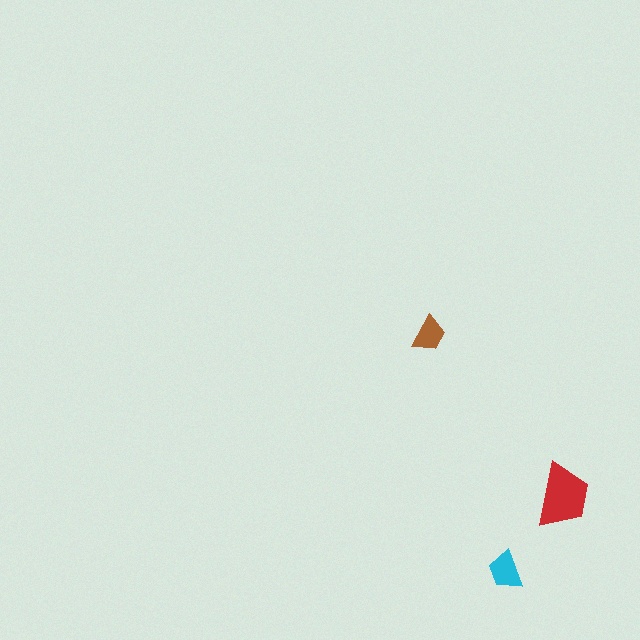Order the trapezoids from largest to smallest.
the red one, the cyan one, the brown one.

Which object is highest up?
The brown trapezoid is topmost.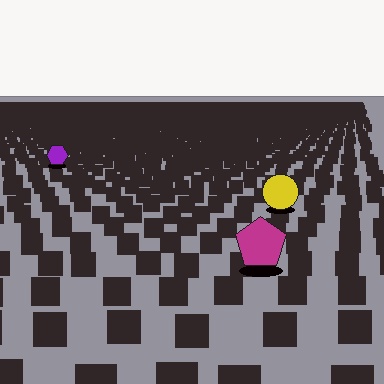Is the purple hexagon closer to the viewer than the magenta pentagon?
No. The magenta pentagon is closer — you can tell from the texture gradient: the ground texture is coarser near it.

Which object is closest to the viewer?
The magenta pentagon is closest. The texture marks near it are larger and more spread out.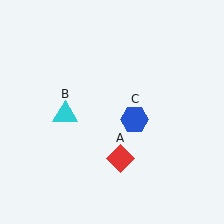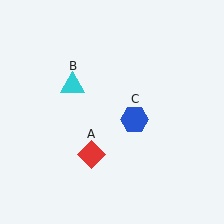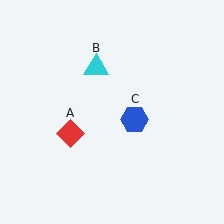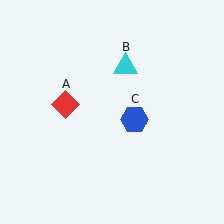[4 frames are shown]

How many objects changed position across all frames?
2 objects changed position: red diamond (object A), cyan triangle (object B).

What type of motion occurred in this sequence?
The red diamond (object A), cyan triangle (object B) rotated clockwise around the center of the scene.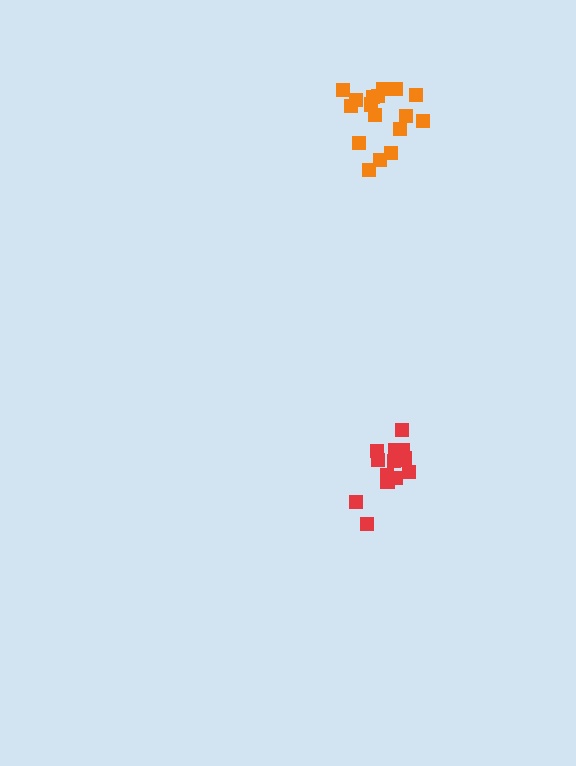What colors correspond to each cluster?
The clusters are colored: red, orange.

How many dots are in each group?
Group 1: 15 dots, Group 2: 17 dots (32 total).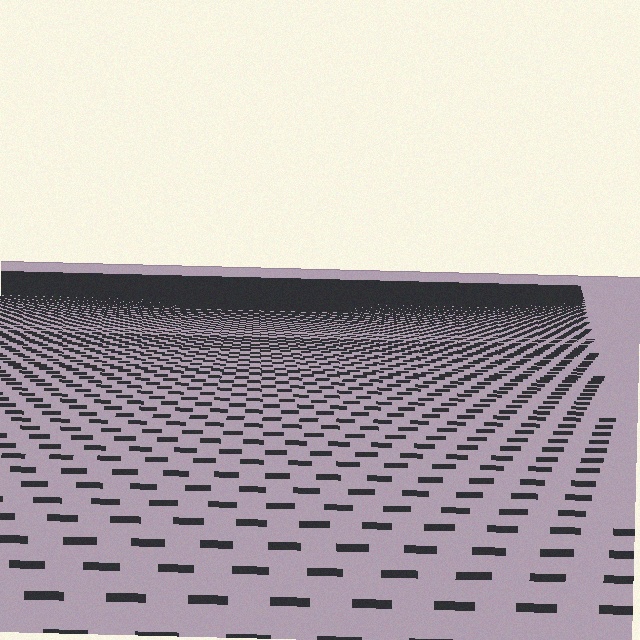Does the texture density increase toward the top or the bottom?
Density increases toward the top.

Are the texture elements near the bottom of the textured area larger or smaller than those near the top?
Larger. Near the bottom, elements are closer to the viewer and appear at a bigger on-screen size.